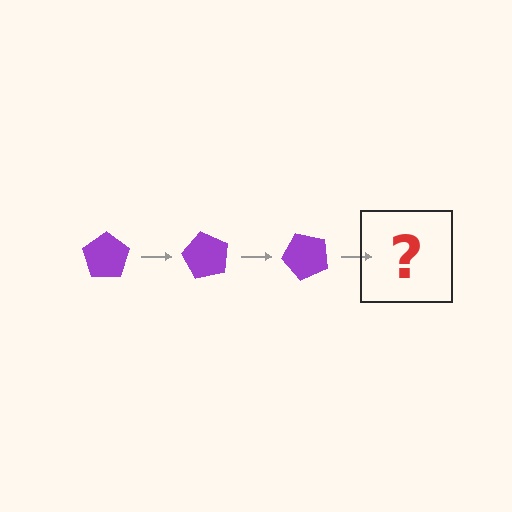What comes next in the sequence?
The next element should be a purple pentagon rotated 180 degrees.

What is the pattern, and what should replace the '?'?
The pattern is that the pentagon rotates 60 degrees each step. The '?' should be a purple pentagon rotated 180 degrees.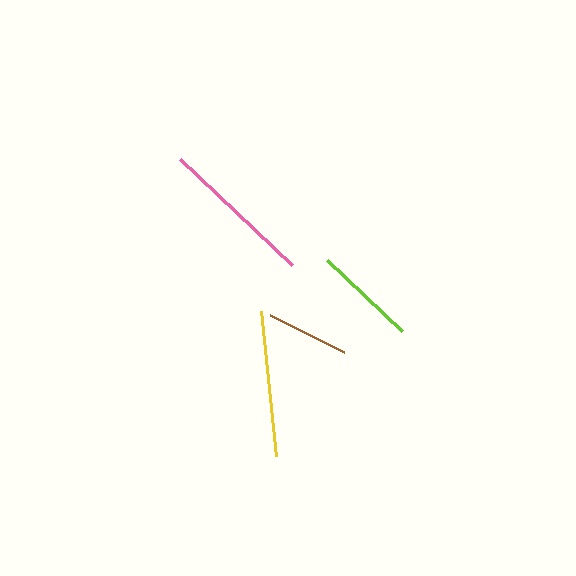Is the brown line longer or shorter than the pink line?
The pink line is longer than the brown line.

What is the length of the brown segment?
The brown segment is approximately 82 pixels long.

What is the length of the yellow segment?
The yellow segment is approximately 146 pixels long.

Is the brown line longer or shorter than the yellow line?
The yellow line is longer than the brown line.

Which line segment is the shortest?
The brown line is the shortest at approximately 82 pixels.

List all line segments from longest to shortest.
From longest to shortest: pink, yellow, lime, brown.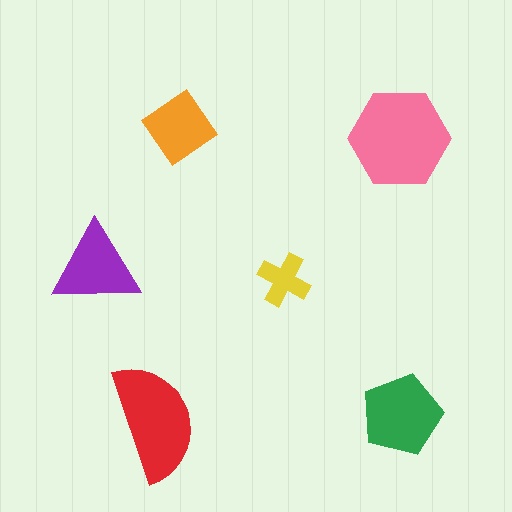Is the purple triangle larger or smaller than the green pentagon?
Smaller.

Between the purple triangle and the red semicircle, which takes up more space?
The red semicircle.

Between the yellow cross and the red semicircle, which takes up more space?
The red semicircle.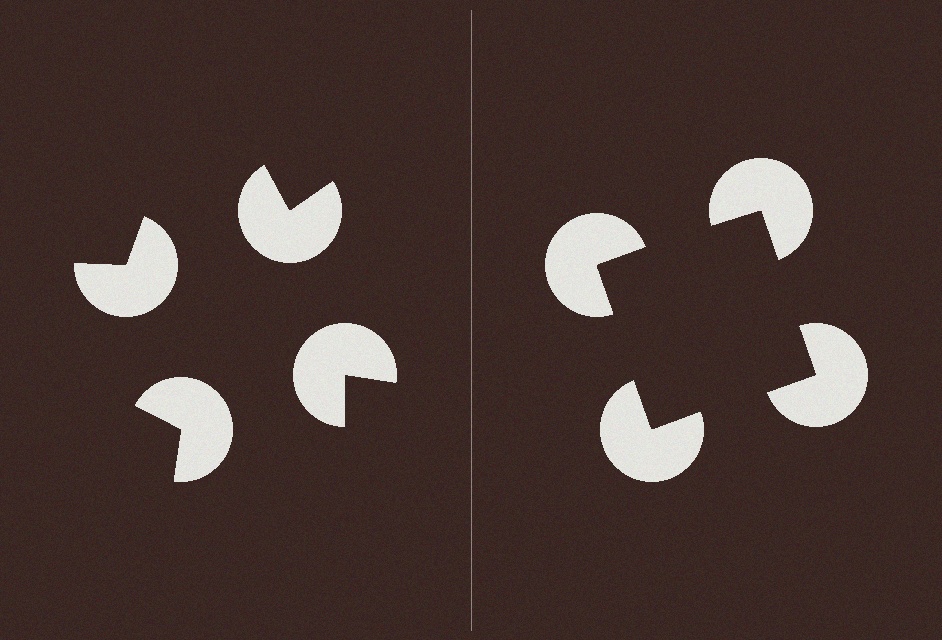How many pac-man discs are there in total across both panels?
8 — 4 on each side.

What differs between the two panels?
The pac-man discs are positioned identically on both sides; only the wedge orientations differ. On the right they align to a square; on the left they are misaligned.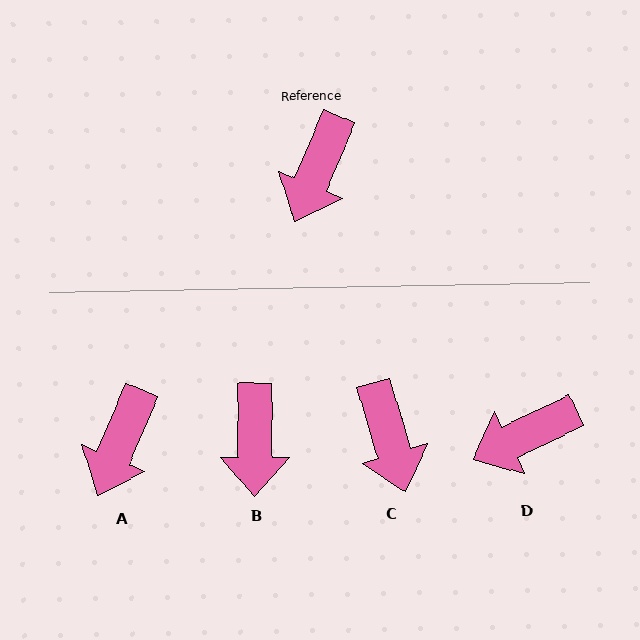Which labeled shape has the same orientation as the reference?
A.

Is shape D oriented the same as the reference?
No, it is off by about 41 degrees.